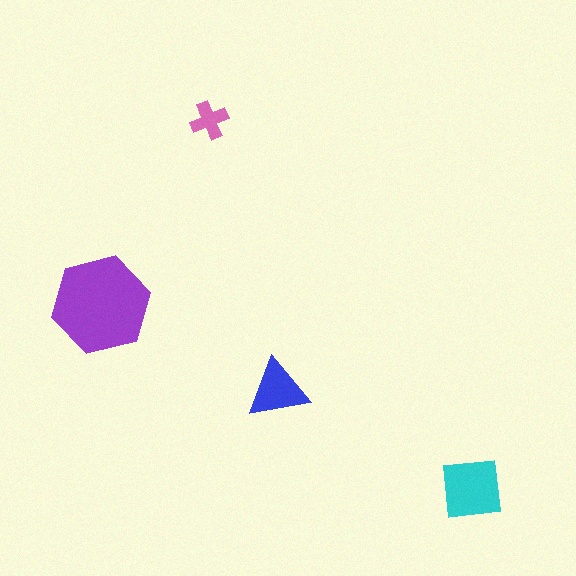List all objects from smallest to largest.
The pink cross, the blue triangle, the cyan square, the purple hexagon.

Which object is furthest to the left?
The purple hexagon is leftmost.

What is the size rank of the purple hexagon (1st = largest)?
1st.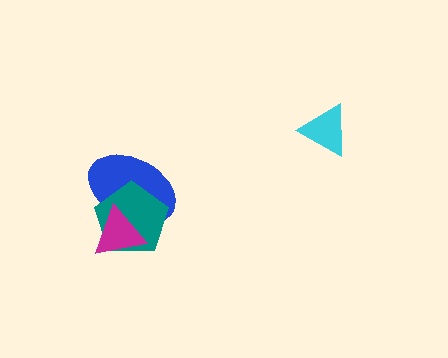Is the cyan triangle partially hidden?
No, no other shape covers it.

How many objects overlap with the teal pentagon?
2 objects overlap with the teal pentagon.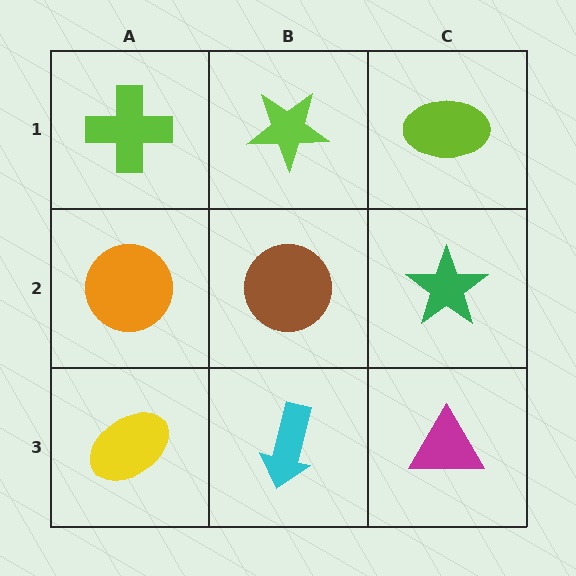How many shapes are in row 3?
3 shapes.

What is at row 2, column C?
A green star.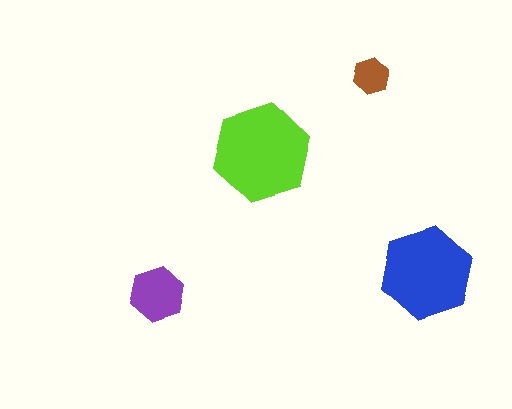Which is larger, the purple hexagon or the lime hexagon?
The lime one.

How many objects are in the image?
There are 4 objects in the image.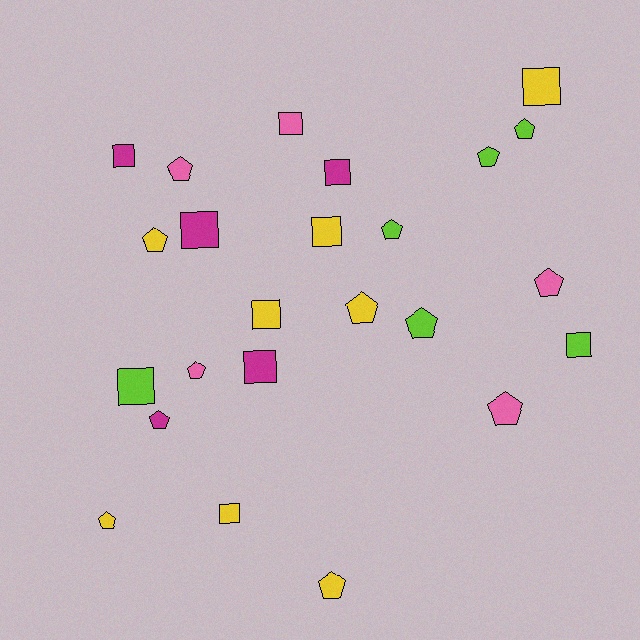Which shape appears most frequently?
Pentagon, with 13 objects.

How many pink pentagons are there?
There are 4 pink pentagons.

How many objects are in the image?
There are 24 objects.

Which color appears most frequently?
Yellow, with 8 objects.